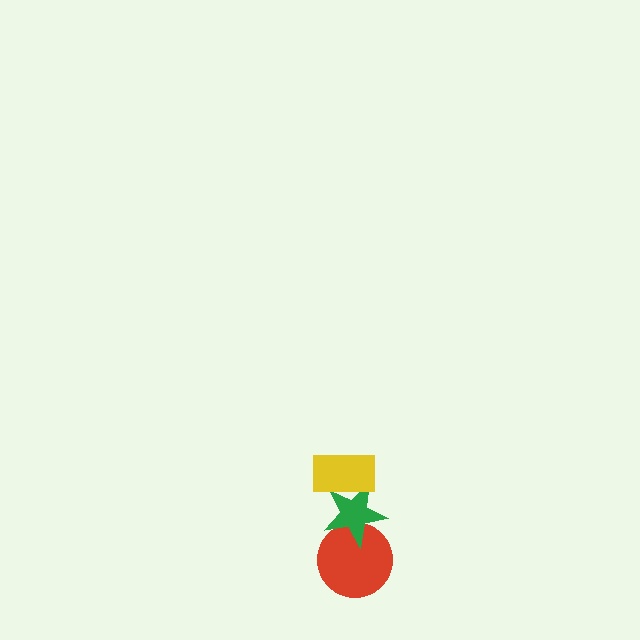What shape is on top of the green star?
The yellow rectangle is on top of the green star.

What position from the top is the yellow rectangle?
The yellow rectangle is 1st from the top.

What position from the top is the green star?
The green star is 2nd from the top.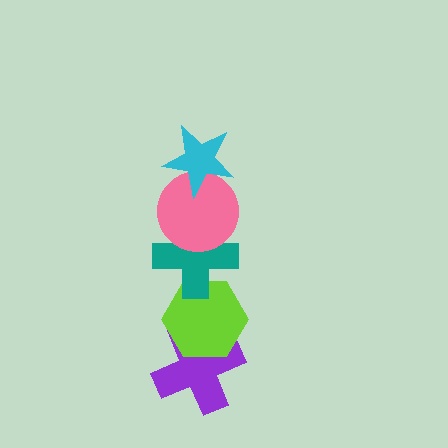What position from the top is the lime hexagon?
The lime hexagon is 4th from the top.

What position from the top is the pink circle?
The pink circle is 2nd from the top.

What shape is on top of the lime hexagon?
The teal cross is on top of the lime hexagon.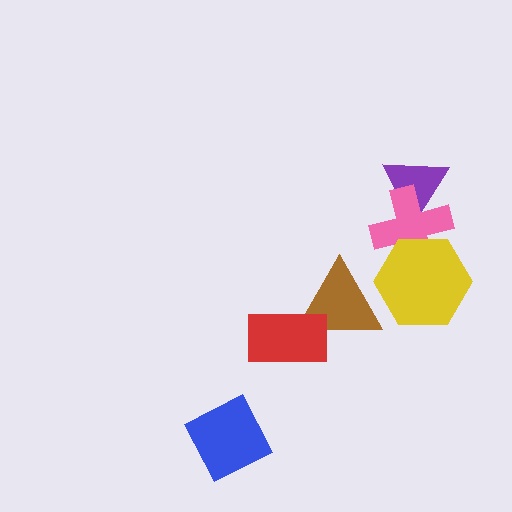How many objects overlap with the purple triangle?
1 object overlaps with the purple triangle.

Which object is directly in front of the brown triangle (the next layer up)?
The red rectangle is directly in front of the brown triangle.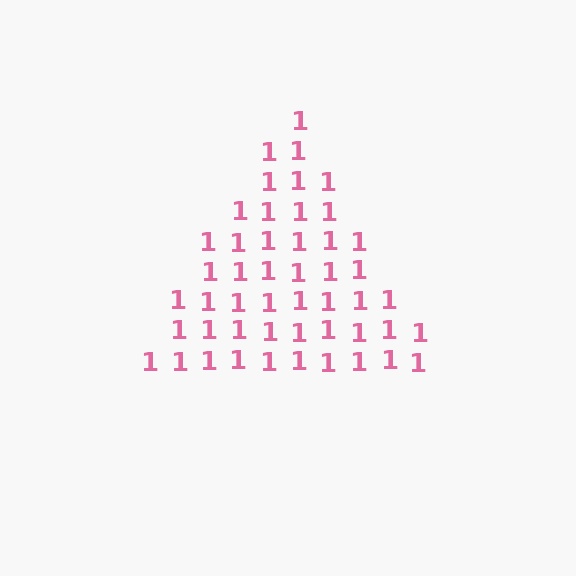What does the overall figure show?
The overall figure shows a triangle.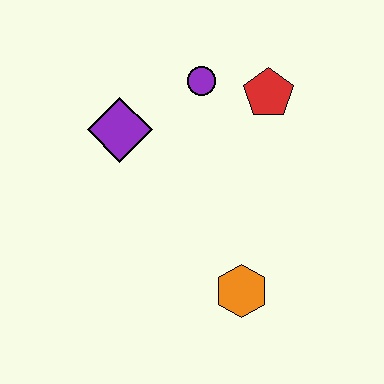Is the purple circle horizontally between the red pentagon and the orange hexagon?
No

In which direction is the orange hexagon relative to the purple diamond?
The orange hexagon is below the purple diamond.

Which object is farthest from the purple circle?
The orange hexagon is farthest from the purple circle.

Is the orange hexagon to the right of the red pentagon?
No